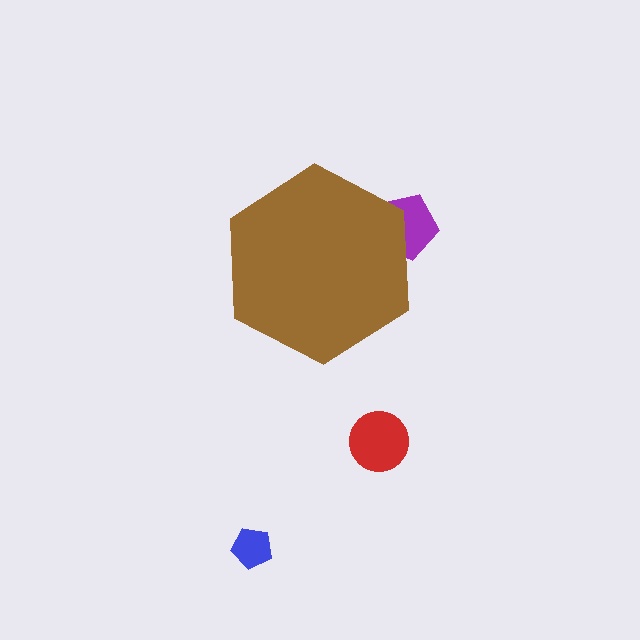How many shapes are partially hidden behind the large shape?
1 shape is partially hidden.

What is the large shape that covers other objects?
A brown hexagon.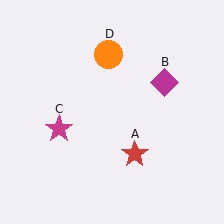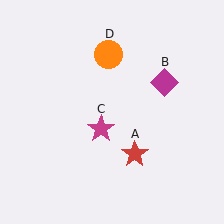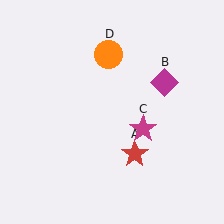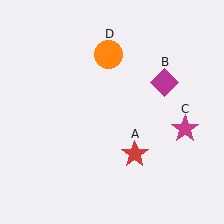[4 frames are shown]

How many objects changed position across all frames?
1 object changed position: magenta star (object C).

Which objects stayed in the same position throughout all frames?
Red star (object A) and magenta diamond (object B) and orange circle (object D) remained stationary.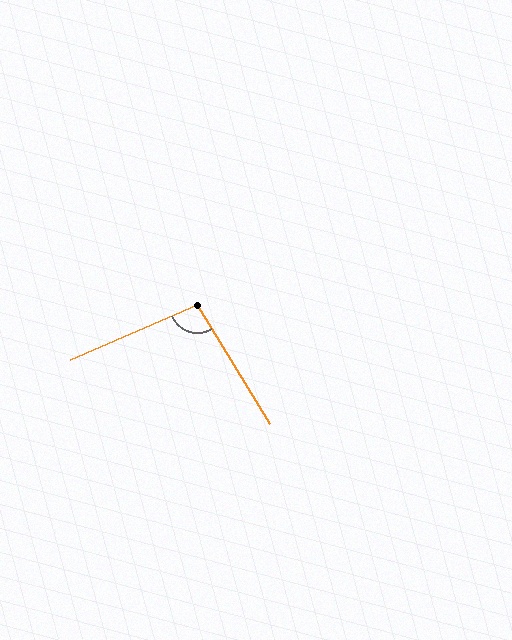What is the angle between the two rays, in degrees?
Approximately 98 degrees.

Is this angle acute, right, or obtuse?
It is obtuse.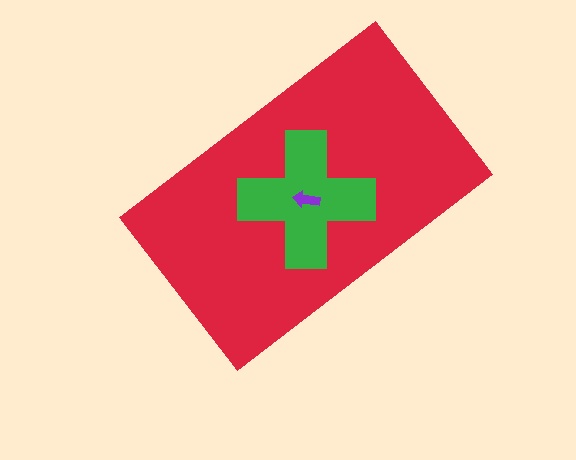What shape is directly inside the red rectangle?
The green cross.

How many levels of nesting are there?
3.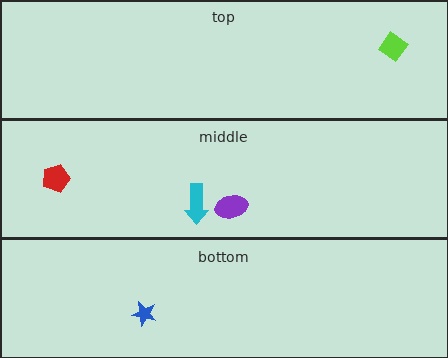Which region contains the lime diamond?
The top region.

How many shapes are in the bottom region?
1.